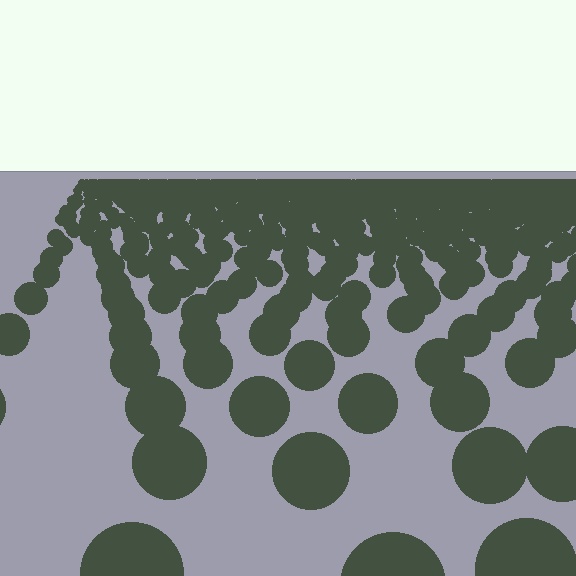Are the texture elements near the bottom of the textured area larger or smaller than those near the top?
Larger. Near the bottom, elements are closer to the viewer and appear at a bigger on-screen size.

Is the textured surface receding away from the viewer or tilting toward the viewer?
The surface is receding away from the viewer. Texture elements get smaller and denser toward the top.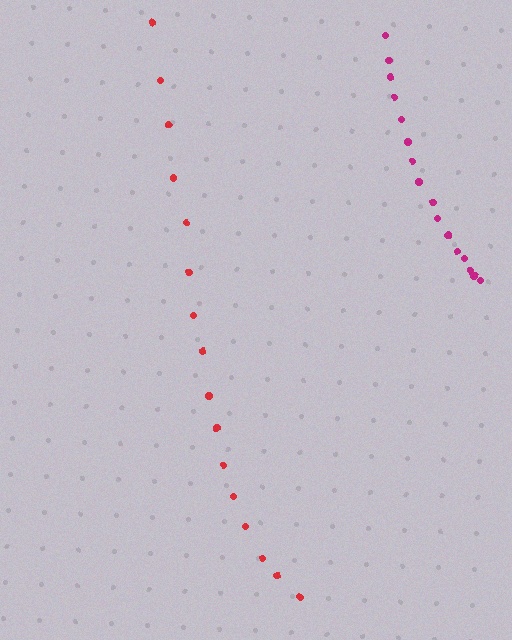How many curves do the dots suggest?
There are 2 distinct paths.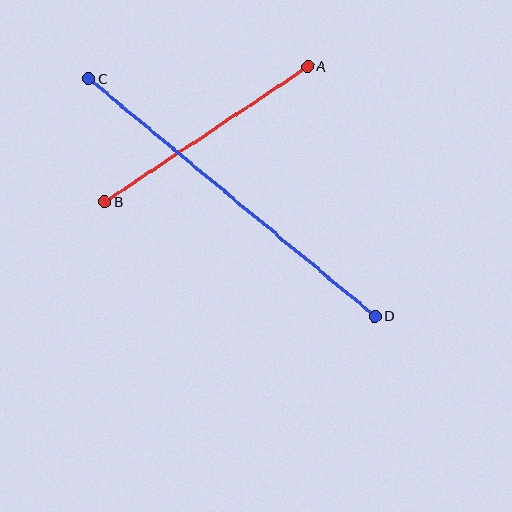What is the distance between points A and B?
The distance is approximately 244 pixels.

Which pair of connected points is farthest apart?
Points C and D are farthest apart.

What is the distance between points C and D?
The distance is approximately 371 pixels.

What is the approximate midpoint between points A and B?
The midpoint is at approximately (206, 134) pixels.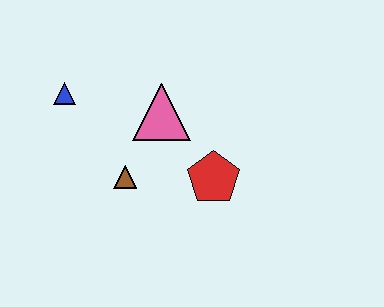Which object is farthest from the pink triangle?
The blue triangle is farthest from the pink triangle.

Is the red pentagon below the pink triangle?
Yes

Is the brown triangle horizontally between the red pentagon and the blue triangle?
Yes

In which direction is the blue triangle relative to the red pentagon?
The blue triangle is to the left of the red pentagon.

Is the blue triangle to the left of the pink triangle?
Yes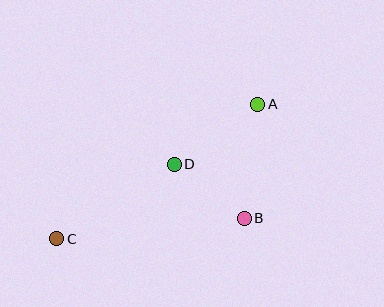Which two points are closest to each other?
Points B and D are closest to each other.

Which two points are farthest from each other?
Points A and C are farthest from each other.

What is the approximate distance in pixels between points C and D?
The distance between C and D is approximately 139 pixels.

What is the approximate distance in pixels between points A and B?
The distance between A and B is approximately 115 pixels.